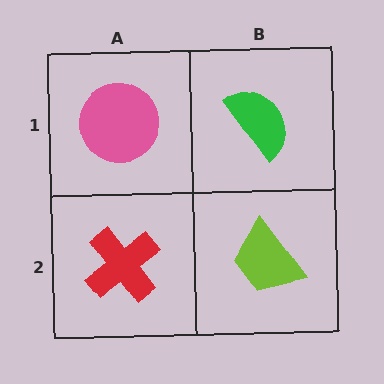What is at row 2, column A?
A red cross.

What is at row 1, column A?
A pink circle.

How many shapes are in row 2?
2 shapes.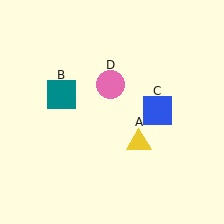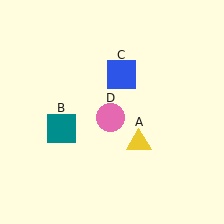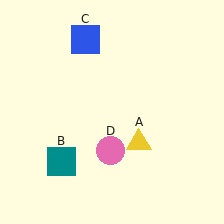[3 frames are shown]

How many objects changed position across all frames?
3 objects changed position: teal square (object B), blue square (object C), pink circle (object D).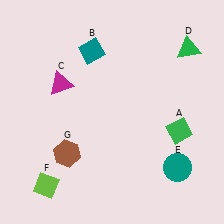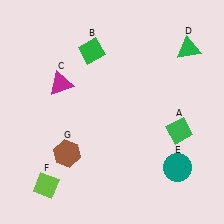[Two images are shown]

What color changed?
The diamond (B) changed from teal in Image 1 to green in Image 2.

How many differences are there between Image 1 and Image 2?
There is 1 difference between the two images.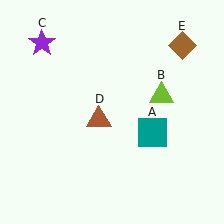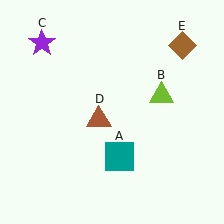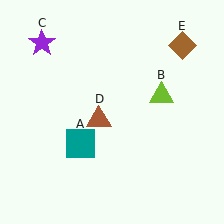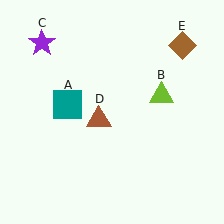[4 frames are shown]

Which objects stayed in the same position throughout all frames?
Lime triangle (object B) and purple star (object C) and brown triangle (object D) and brown diamond (object E) remained stationary.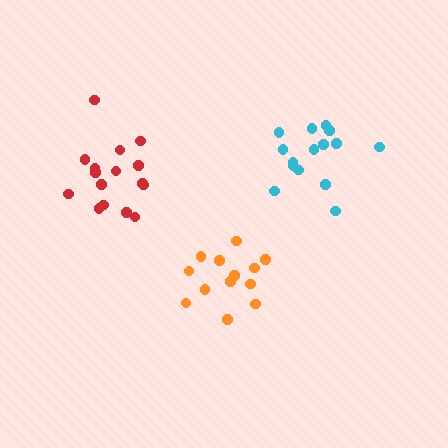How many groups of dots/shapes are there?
There are 3 groups.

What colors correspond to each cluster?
The clusters are colored: cyan, red, orange.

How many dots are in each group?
Group 1: 15 dots, Group 2: 16 dots, Group 3: 13 dots (44 total).